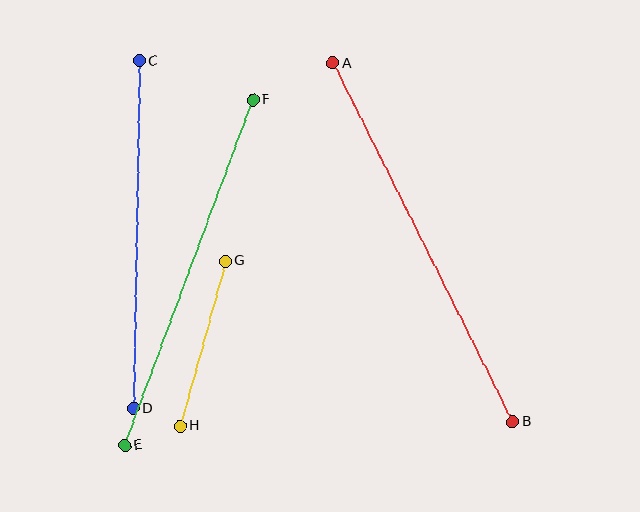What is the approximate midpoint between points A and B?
The midpoint is at approximately (423, 242) pixels.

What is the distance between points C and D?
The distance is approximately 347 pixels.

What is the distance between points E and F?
The distance is approximately 368 pixels.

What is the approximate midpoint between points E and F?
The midpoint is at approximately (189, 272) pixels.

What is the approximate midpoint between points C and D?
The midpoint is at approximately (136, 235) pixels.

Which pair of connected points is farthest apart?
Points A and B are farthest apart.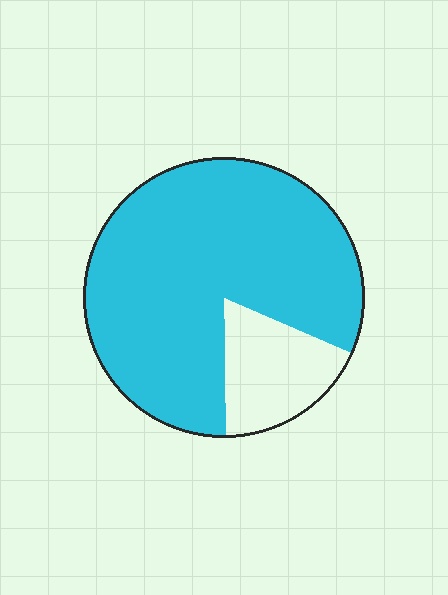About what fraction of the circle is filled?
About five sixths (5/6).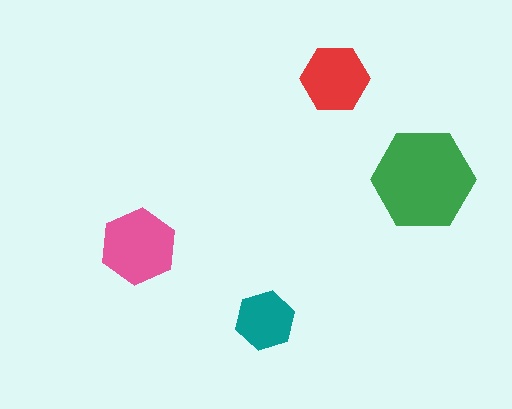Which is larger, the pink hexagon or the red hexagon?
The pink one.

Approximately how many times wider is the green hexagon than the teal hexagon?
About 1.5 times wider.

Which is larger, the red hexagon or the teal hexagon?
The red one.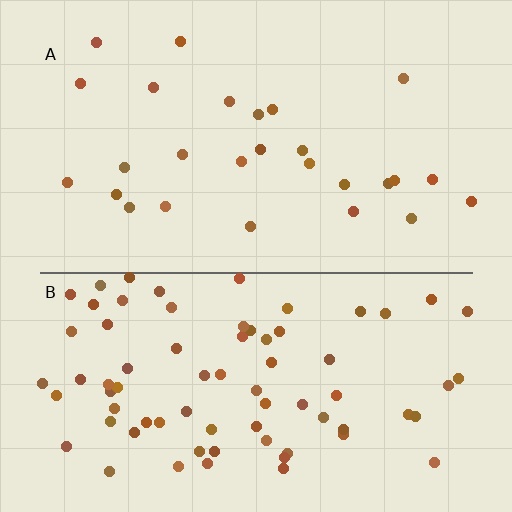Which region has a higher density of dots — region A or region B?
B (the bottom).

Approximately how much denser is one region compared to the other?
Approximately 2.8× — region B over region A.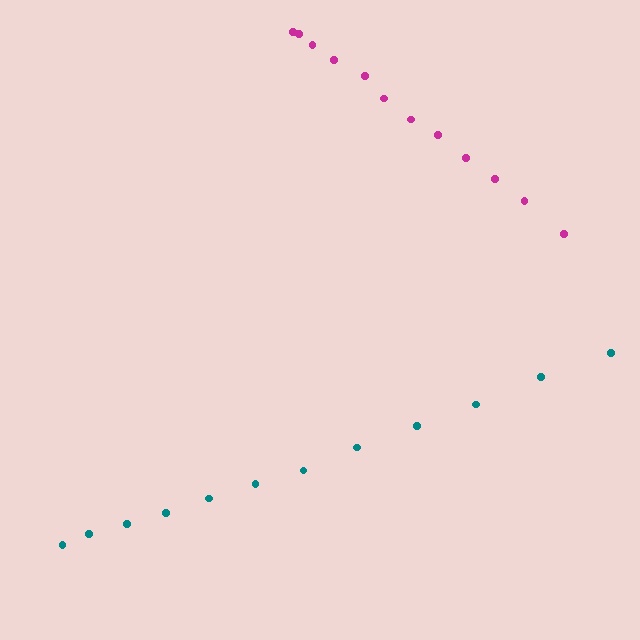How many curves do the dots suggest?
There are 2 distinct paths.